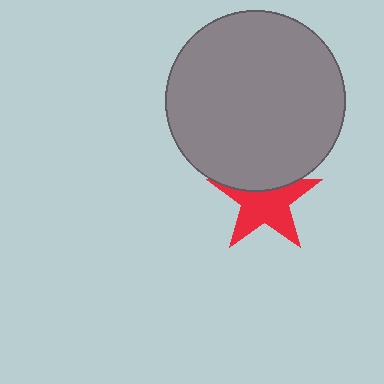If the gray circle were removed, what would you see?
You would see the complete red star.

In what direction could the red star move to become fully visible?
The red star could move down. That would shift it out from behind the gray circle entirely.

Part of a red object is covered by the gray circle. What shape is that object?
It is a star.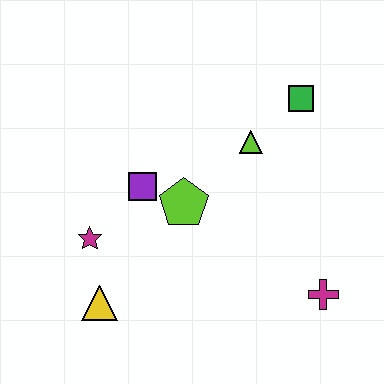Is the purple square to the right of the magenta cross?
No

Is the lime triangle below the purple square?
No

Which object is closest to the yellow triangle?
The magenta star is closest to the yellow triangle.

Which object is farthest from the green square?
The yellow triangle is farthest from the green square.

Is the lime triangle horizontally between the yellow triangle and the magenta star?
No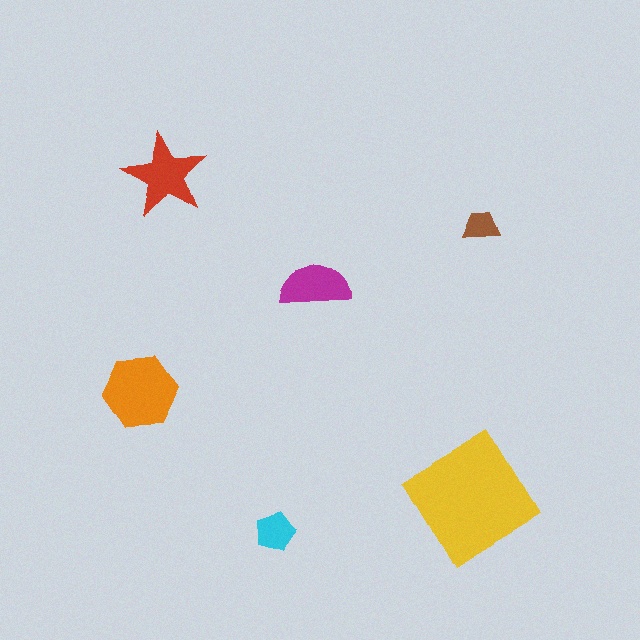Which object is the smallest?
The brown trapezoid.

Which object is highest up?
The red star is topmost.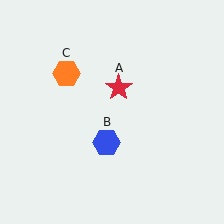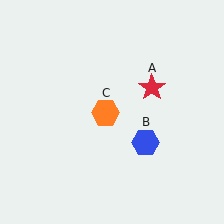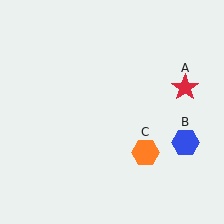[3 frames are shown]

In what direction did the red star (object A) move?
The red star (object A) moved right.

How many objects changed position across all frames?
3 objects changed position: red star (object A), blue hexagon (object B), orange hexagon (object C).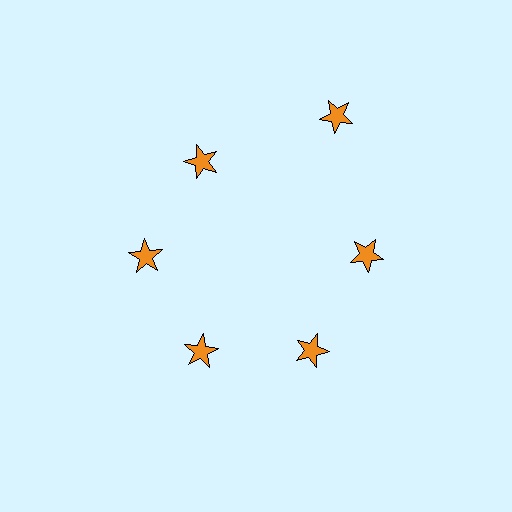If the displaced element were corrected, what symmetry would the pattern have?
It would have 6-fold rotational symmetry — the pattern would map onto itself every 60 degrees.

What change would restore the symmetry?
The symmetry would be restored by moving it inward, back onto the ring so that all 6 stars sit at equal angles and equal distance from the center.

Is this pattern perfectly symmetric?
No. The 6 orange stars are arranged in a ring, but one element near the 1 o'clock position is pushed outward from the center, breaking the 6-fold rotational symmetry.